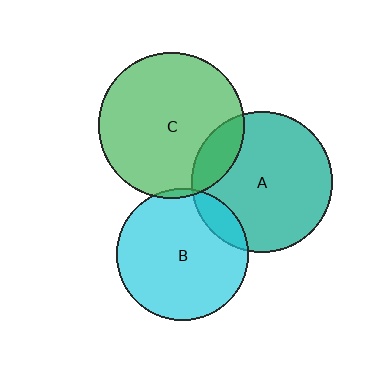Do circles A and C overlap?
Yes.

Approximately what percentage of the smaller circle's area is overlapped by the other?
Approximately 15%.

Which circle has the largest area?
Circle C (green).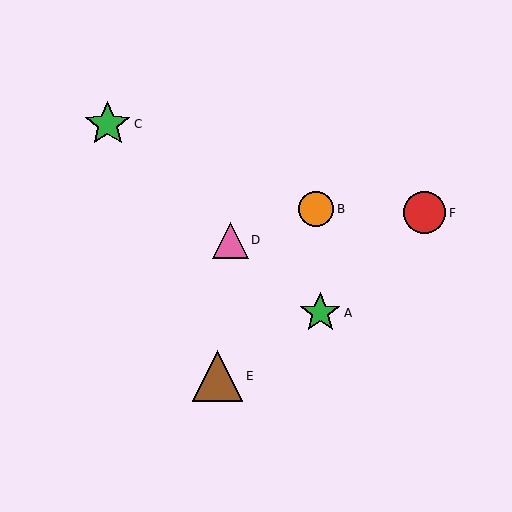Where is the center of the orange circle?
The center of the orange circle is at (316, 209).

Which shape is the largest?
The brown triangle (labeled E) is the largest.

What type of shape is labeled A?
Shape A is a green star.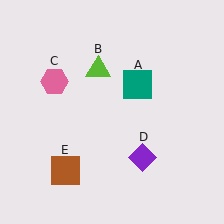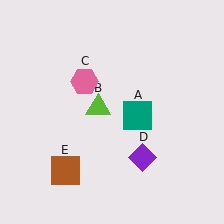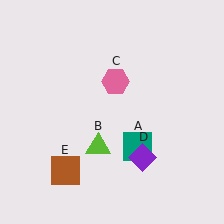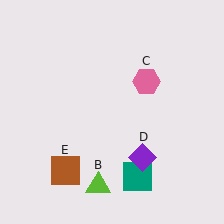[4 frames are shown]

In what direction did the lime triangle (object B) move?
The lime triangle (object B) moved down.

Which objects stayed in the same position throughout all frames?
Purple diamond (object D) and brown square (object E) remained stationary.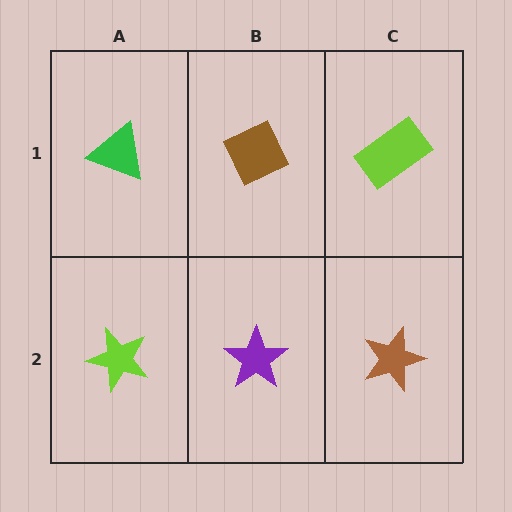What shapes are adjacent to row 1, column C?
A brown star (row 2, column C), a brown diamond (row 1, column B).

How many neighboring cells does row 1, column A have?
2.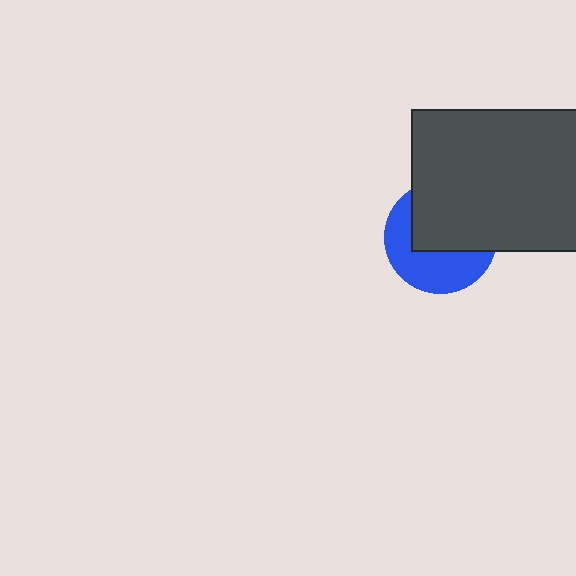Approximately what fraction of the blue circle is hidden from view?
Roughly 52% of the blue circle is hidden behind the dark gray rectangle.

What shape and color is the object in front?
The object in front is a dark gray rectangle.